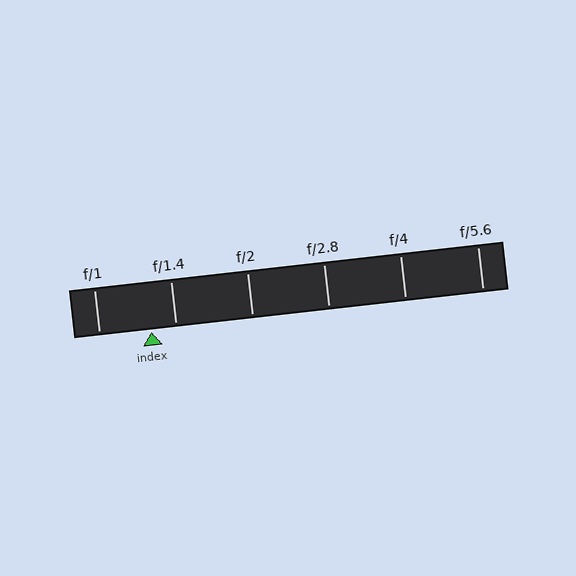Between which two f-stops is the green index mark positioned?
The index mark is between f/1 and f/1.4.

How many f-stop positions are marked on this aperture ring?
There are 6 f-stop positions marked.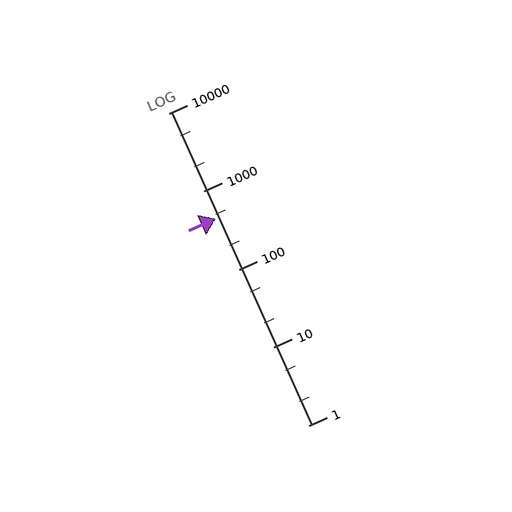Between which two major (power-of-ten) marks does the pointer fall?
The pointer is between 100 and 1000.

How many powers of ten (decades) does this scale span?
The scale spans 4 decades, from 1 to 10000.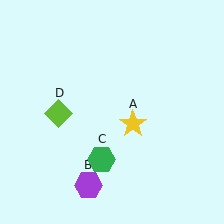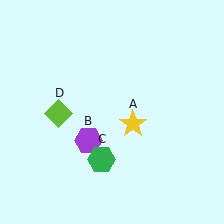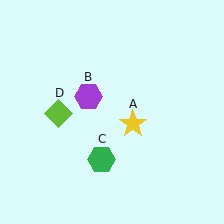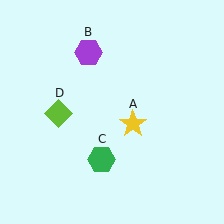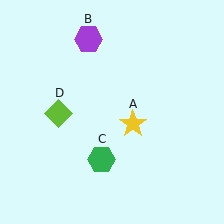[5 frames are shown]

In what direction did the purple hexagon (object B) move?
The purple hexagon (object B) moved up.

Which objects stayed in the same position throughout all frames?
Yellow star (object A) and green hexagon (object C) and lime diamond (object D) remained stationary.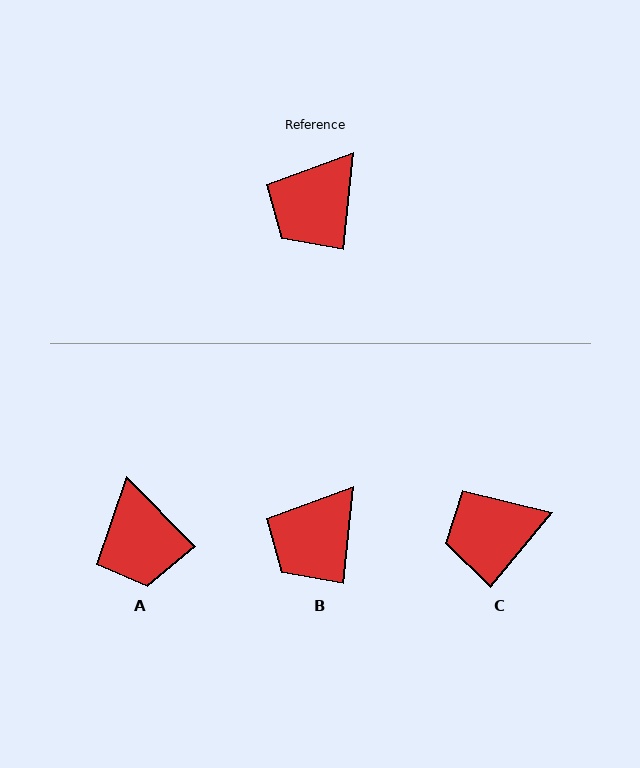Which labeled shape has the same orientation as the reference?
B.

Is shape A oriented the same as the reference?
No, it is off by about 51 degrees.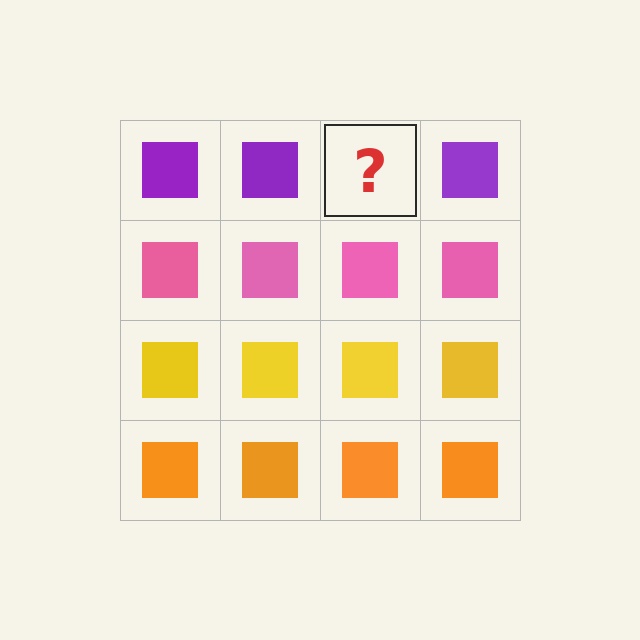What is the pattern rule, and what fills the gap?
The rule is that each row has a consistent color. The gap should be filled with a purple square.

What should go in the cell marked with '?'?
The missing cell should contain a purple square.